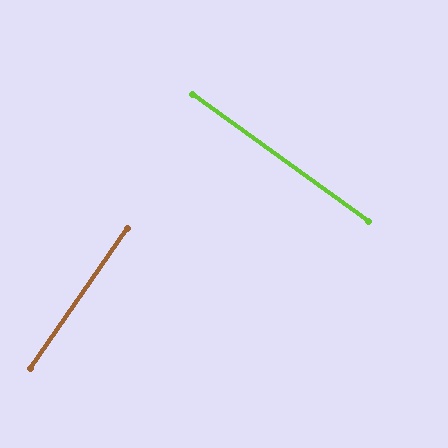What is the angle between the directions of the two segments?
Approximately 89 degrees.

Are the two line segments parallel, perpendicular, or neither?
Perpendicular — they meet at approximately 89°.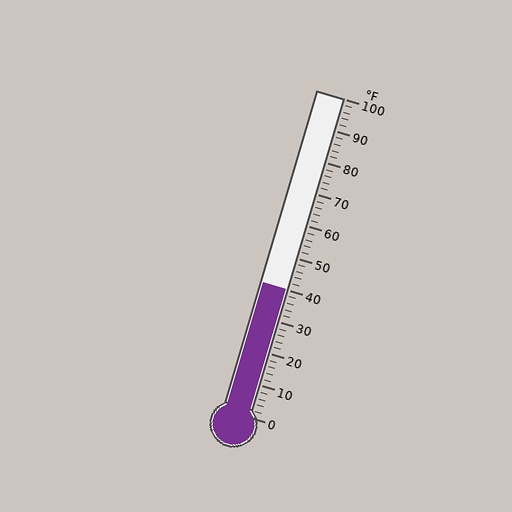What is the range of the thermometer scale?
The thermometer scale ranges from 0°F to 100°F.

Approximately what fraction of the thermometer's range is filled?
The thermometer is filled to approximately 40% of its range.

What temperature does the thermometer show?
The thermometer shows approximately 40°F.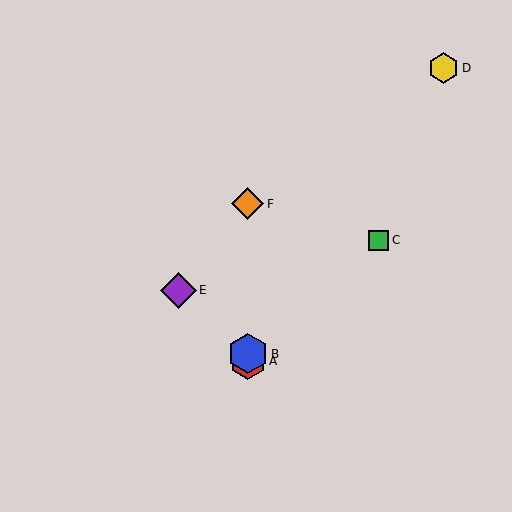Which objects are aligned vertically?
Objects A, B, F are aligned vertically.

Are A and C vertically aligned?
No, A is at x≈248 and C is at x≈379.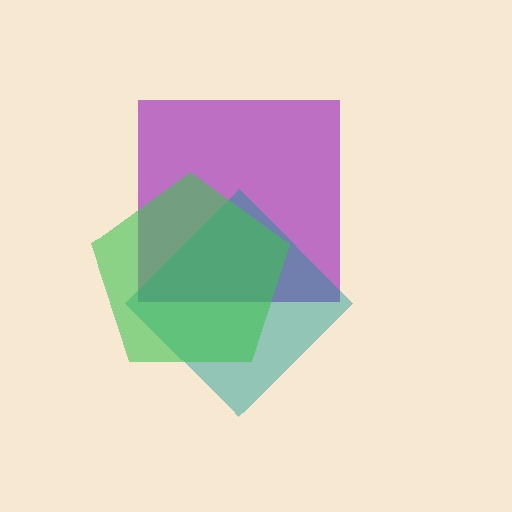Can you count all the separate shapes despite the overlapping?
Yes, there are 3 separate shapes.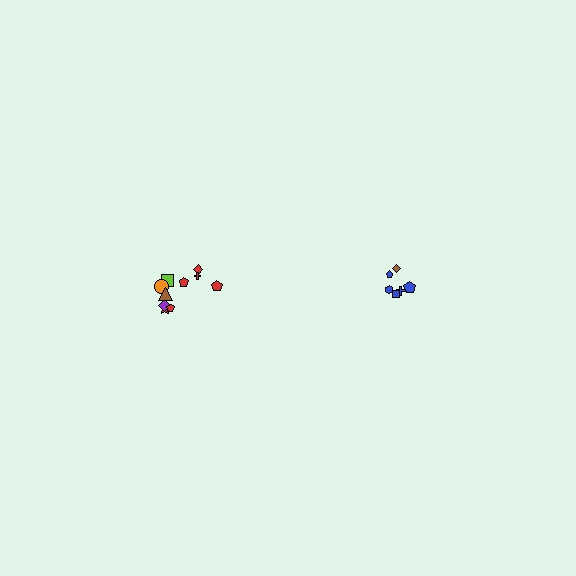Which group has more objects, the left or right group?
The left group.